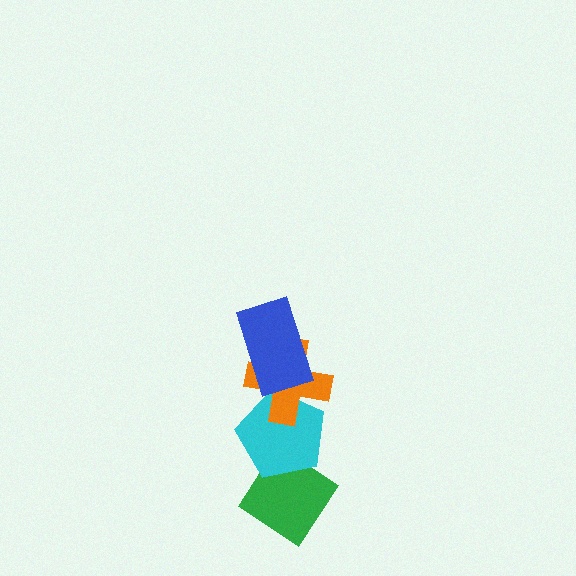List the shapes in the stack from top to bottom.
From top to bottom: the blue rectangle, the orange cross, the cyan pentagon, the green diamond.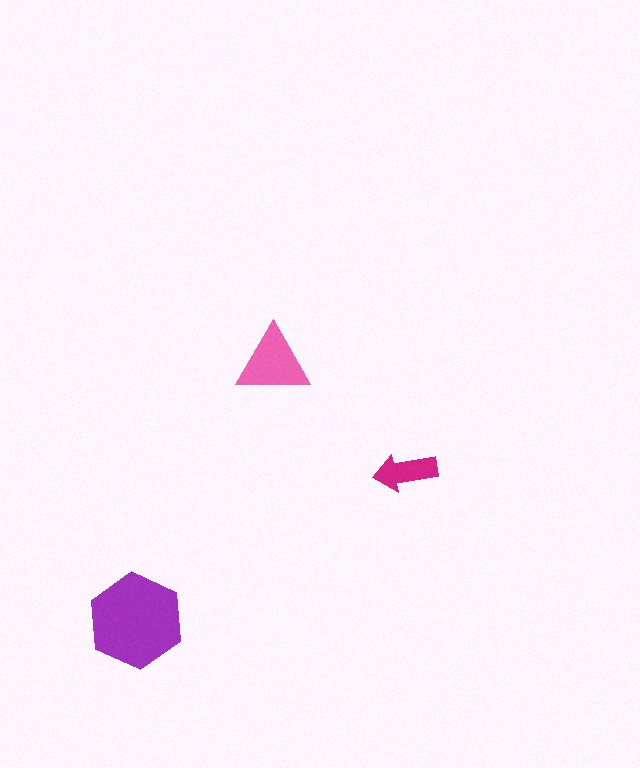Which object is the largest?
The purple hexagon.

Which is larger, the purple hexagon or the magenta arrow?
The purple hexagon.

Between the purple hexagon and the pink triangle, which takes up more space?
The purple hexagon.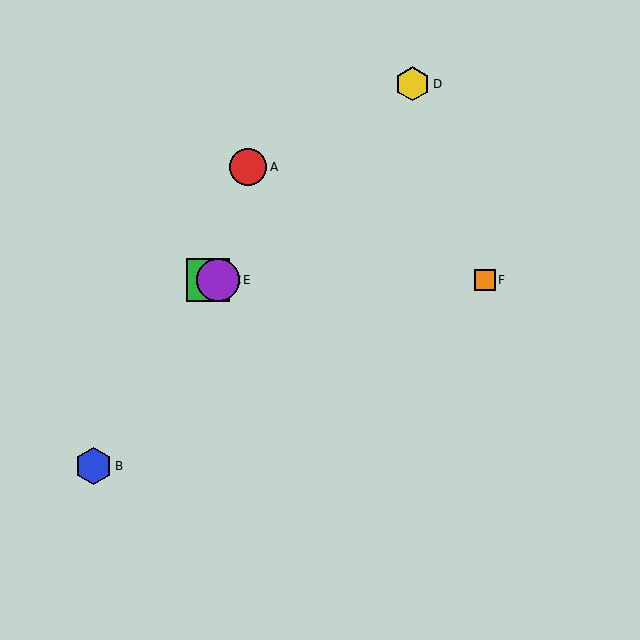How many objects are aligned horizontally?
3 objects (C, E, F) are aligned horizontally.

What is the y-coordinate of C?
Object C is at y≈280.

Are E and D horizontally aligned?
No, E is at y≈280 and D is at y≈84.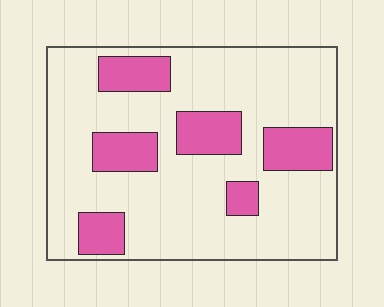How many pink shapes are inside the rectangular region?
6.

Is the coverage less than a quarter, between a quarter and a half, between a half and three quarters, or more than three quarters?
Less than a quarter.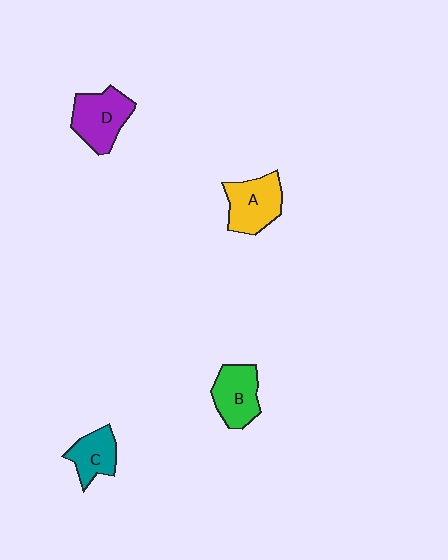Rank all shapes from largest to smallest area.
From largest to smallest: D (purple), A (yellow), B (green), C (teal).